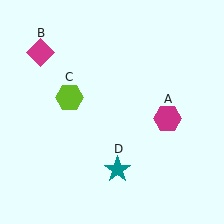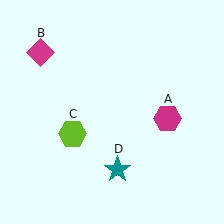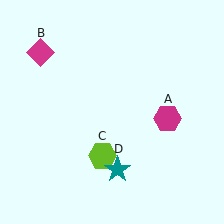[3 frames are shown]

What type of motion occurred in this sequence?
The lime hexagon (object C) rotated counterclockwise around the center of the scene.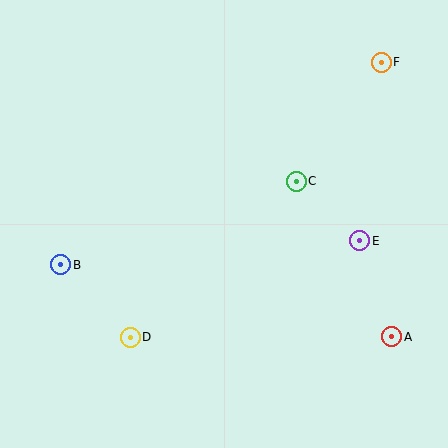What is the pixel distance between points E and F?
The distance between E and F is 179 pixels.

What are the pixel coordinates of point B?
Point B is at (61, 265).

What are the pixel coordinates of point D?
Point D is at (130, 337).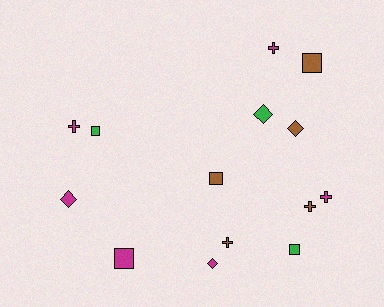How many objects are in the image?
There are 14 objects.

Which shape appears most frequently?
Square, with 5 objects.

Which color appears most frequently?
Magenta, with 6 objects.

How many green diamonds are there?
There is 1 green diamond.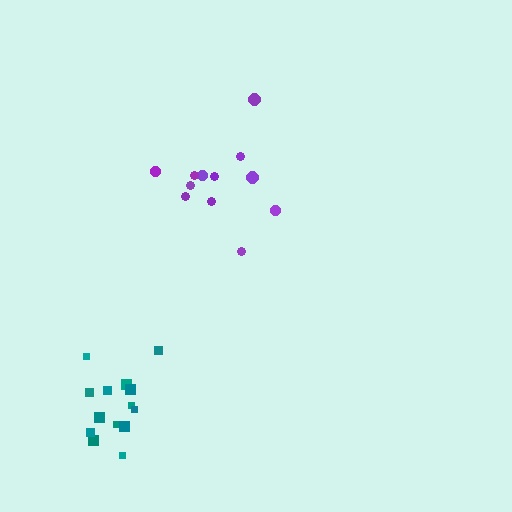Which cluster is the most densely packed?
Teal.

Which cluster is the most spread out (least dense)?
Purple.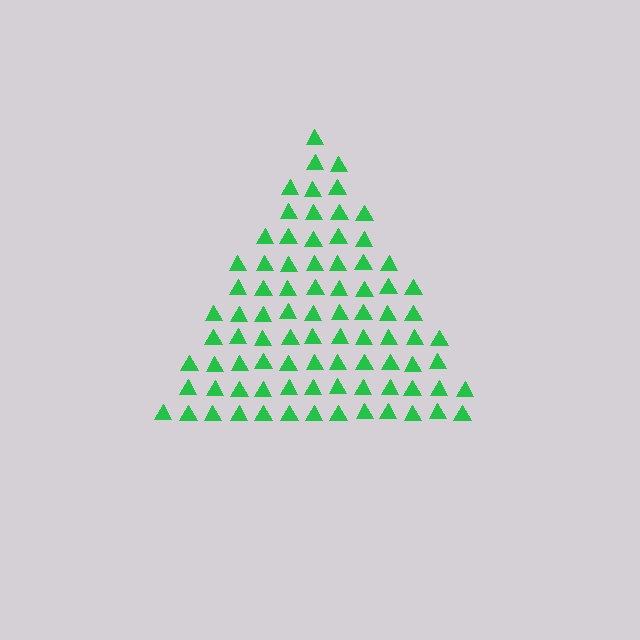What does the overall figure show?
The overall figure shows a triangle.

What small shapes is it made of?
It is made of small triangles.